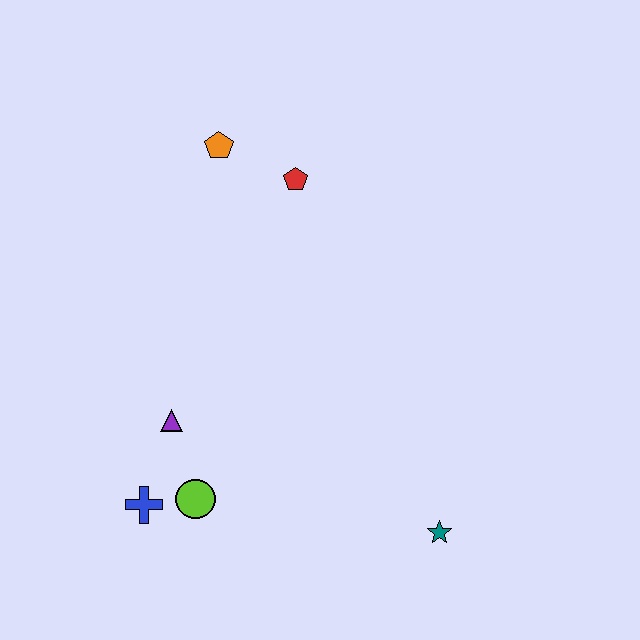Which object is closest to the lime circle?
The blue cross is closest to the lime circle.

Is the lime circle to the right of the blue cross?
Yes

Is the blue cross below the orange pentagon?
Yes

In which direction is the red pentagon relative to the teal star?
The red pentagon is above the teal star.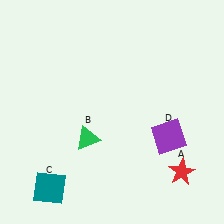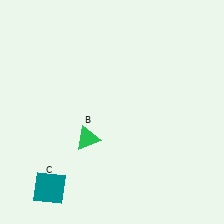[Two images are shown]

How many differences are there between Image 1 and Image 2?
There are 2 differences between the two images.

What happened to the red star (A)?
The red star (A) was removed in Image 2. It was in the bottom-right area of Image 1.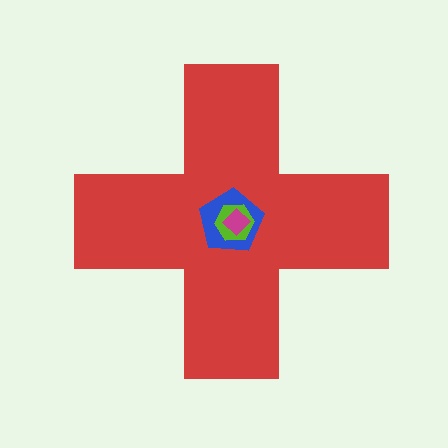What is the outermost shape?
The red cross.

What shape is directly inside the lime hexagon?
The magenta diamond.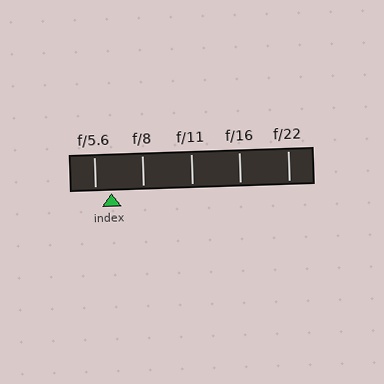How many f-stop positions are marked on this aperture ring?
There are 5 f-stop positions marked.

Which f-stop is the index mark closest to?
The index mark is closest to f/5.6.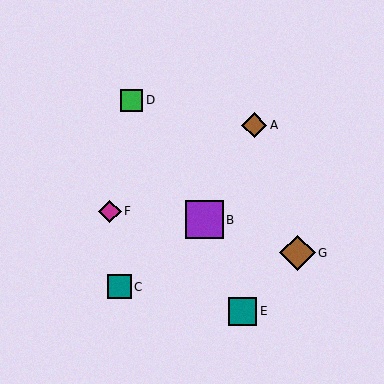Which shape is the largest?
The purple square (labeled B) is the largest.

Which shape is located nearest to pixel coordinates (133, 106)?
The green square (labeled D) at (131, 100) is nearest to that location.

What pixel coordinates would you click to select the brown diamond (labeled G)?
Click at (297, 253) to select the brown diamond G.